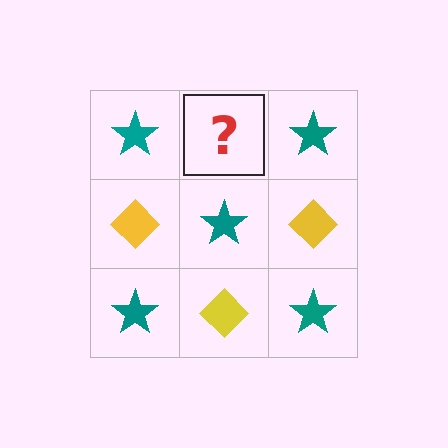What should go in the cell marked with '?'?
The missing cell should contain a yellow diamond.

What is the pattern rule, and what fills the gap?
The rule is that it alternates teal star and yellow diamond in a checkerboard pattern. The gap should be filled with a yellow diamond.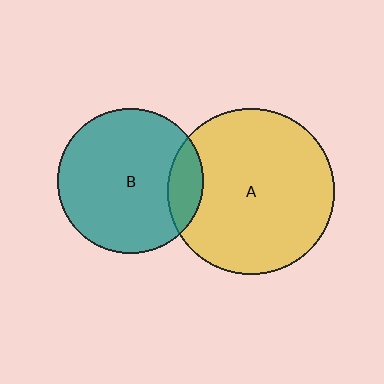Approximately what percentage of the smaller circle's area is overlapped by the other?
Approximately 15%.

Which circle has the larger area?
Circle A (yellow).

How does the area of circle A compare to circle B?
Approximately 1.3 times.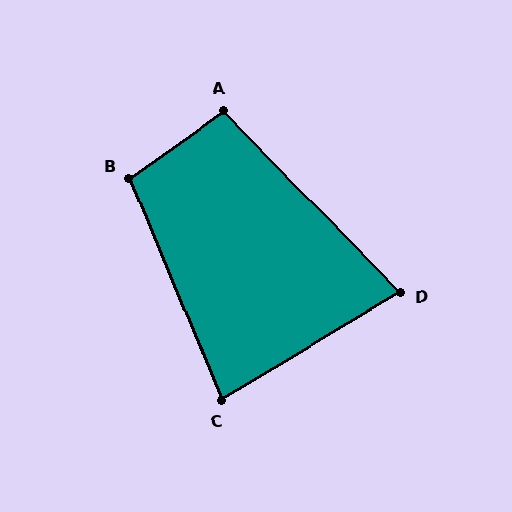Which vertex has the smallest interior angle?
D, at approximately 77 degrees.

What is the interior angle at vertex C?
Approximately 81 degrees (acute).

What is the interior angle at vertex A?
Approximately 99 degrees (obtuse).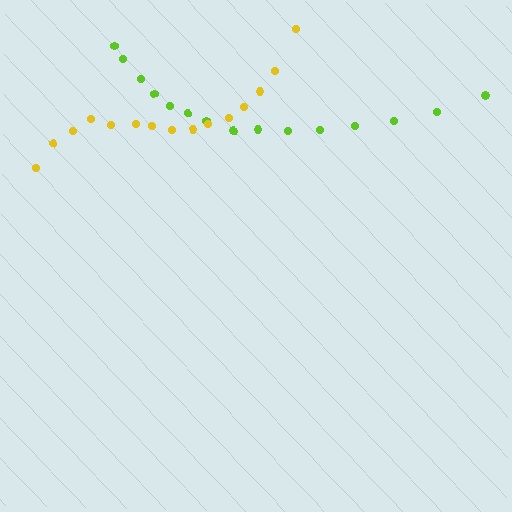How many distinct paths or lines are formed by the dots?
There are 2 distinct paths.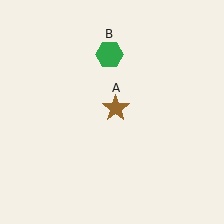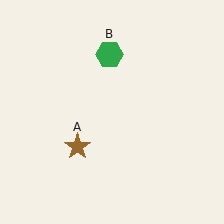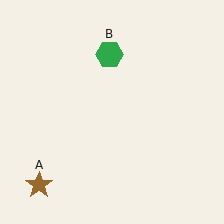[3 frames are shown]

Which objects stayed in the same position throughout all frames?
Green hexagon (object B) remained stationary.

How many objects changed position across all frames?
1 object changed position: brown star (object A).